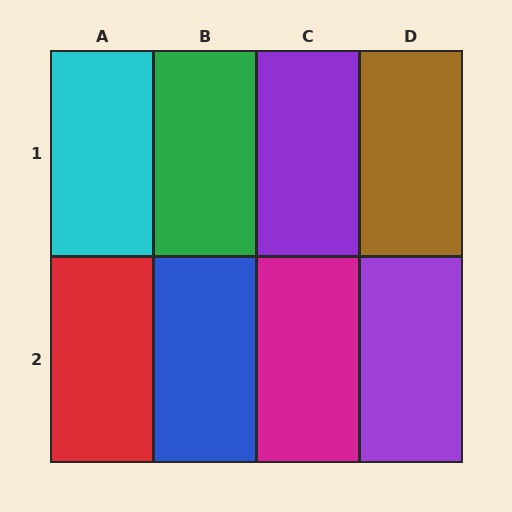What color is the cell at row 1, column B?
Green.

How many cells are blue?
1 cell is blue.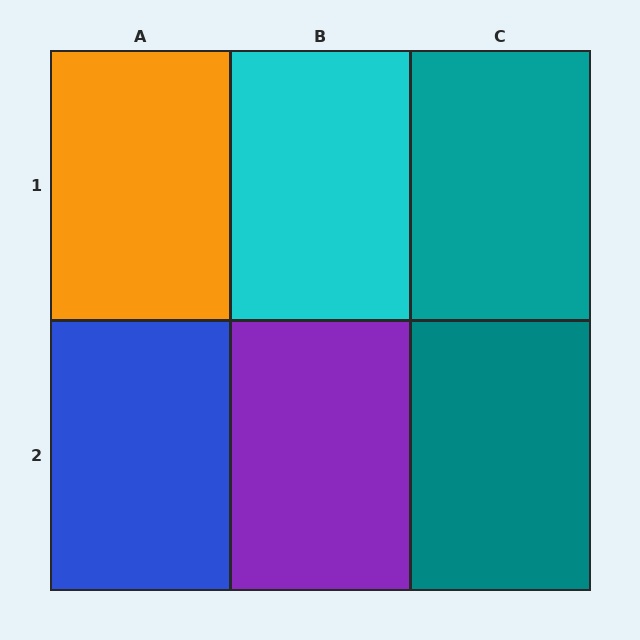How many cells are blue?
1 cell is blue.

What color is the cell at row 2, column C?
Teal.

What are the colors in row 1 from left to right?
Orange, cyan, teal.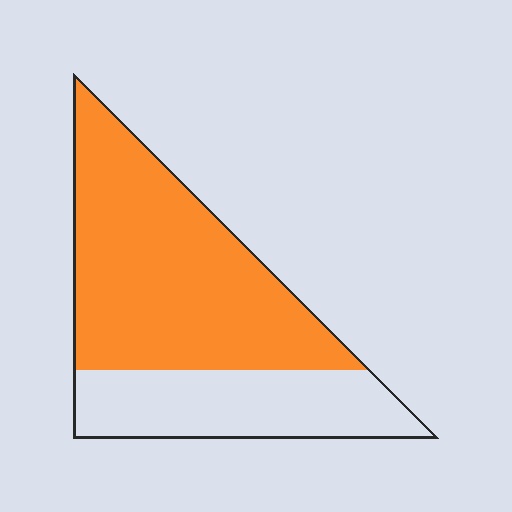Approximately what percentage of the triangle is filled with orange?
Approximately 65%.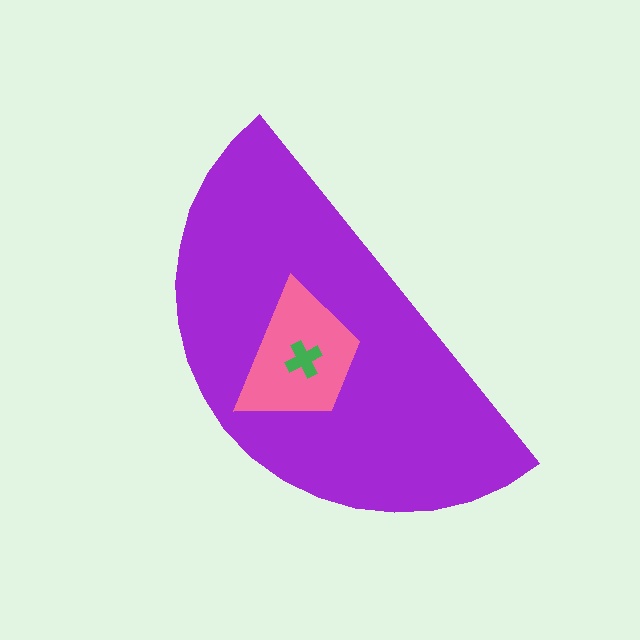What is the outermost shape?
The purple semicircle.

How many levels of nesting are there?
3.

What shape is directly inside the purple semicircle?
The pink trapezoid.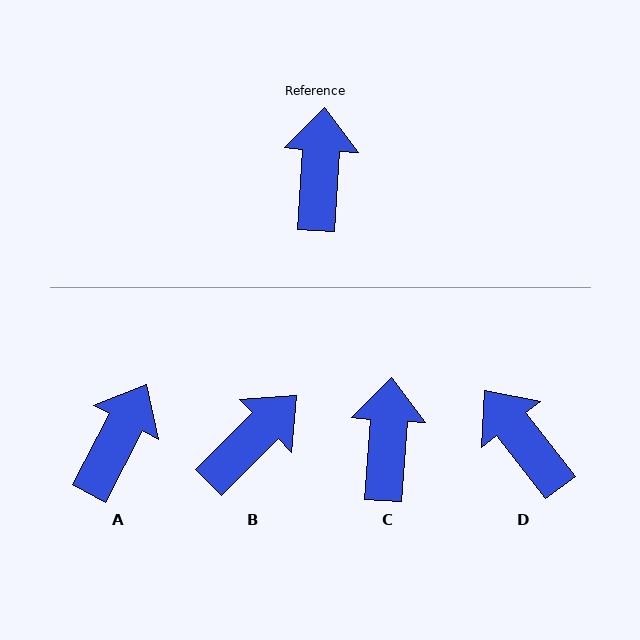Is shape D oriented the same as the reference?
No, it is off by about 42 degrees.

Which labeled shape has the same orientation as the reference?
C.